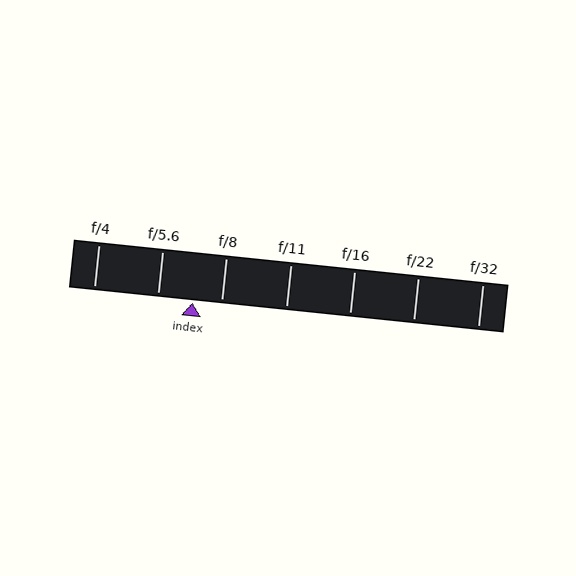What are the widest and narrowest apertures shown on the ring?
The widest aperture shown is f/4 and the narrowest is f/32.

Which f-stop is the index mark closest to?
The index mark is closest to f/8.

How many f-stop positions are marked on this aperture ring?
There are 7 f-stop positions marked.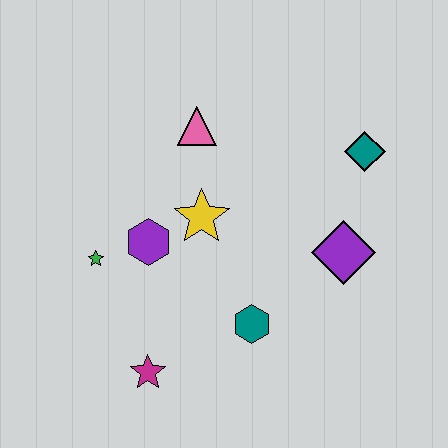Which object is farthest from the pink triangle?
The magenta star is farthest from the pink triangle.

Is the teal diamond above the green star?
Yes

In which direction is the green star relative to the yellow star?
The green star is to the left of the yellow star.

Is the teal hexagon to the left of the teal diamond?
Yes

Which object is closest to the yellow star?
The purple hexagon is closest to the yellow star.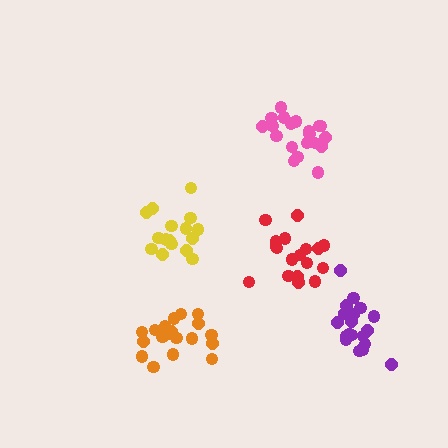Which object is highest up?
The pink cluster is topmost.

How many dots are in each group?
Group 1: 21 dots, Group 2: 20 dots, Group 3: 20 dots, Group 4: 16 dots, Group 5: 18 dots (95 total).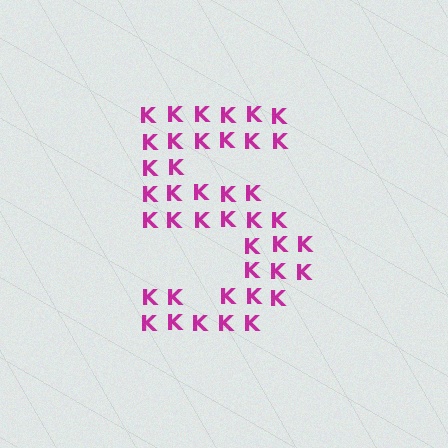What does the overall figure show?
The overall figure shows the digit 5.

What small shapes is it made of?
It is made of small letter K's.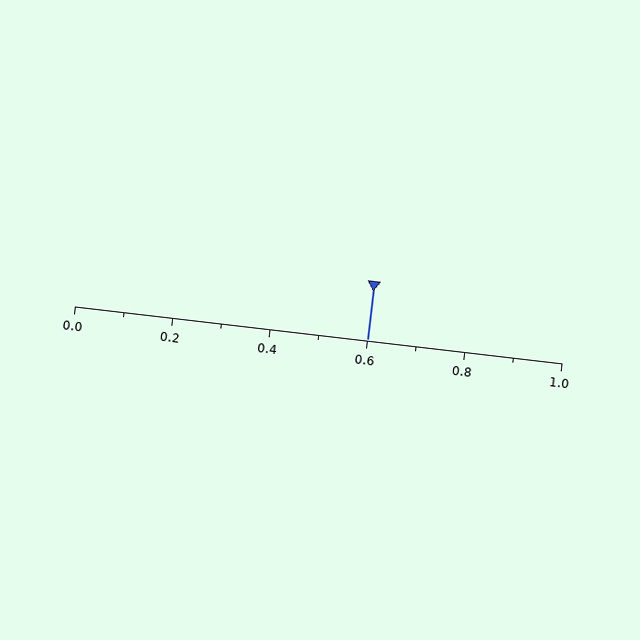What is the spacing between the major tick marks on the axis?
The major ticks are spaced 0.2 apart.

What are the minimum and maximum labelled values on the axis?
The axis runs from 0.0 to 1.0.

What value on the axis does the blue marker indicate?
The marker indicates approximately 0.6.